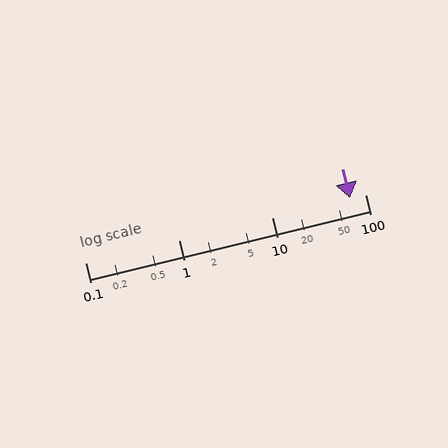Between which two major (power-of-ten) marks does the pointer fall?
The pointer is between 10 and 100.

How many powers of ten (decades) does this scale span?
The scale spans 3 decades, from 0.1 to 100.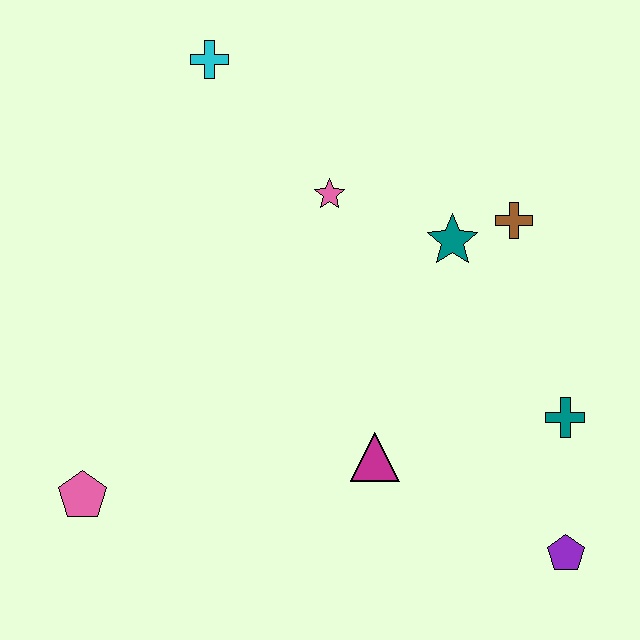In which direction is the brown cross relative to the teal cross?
The brown cross is above the teal cross.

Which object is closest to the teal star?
The brown cross is closest to the teal star.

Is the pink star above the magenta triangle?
Yes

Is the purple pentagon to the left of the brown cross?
No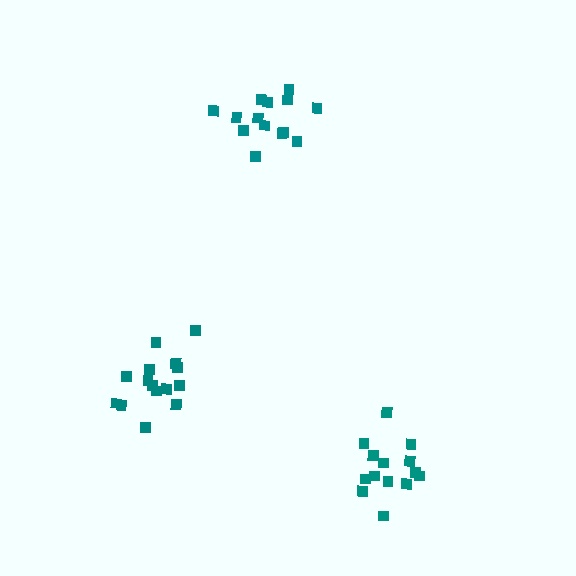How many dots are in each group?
Group 1: 15 dots, Group 2: 14 dots, Group 3: 14 dots (43 total).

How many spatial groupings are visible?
There are 3 spatial groupings.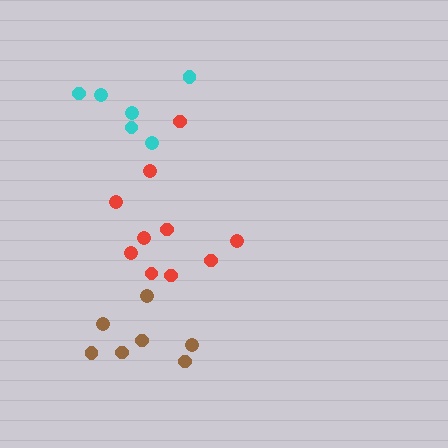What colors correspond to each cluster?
The clusters are colored: cyan, red, brown.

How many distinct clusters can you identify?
There are 3 distinct clusters.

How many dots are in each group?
Group 1: 6 dots, Group 2: 10 dots, Group 3: 7 dots (23 total).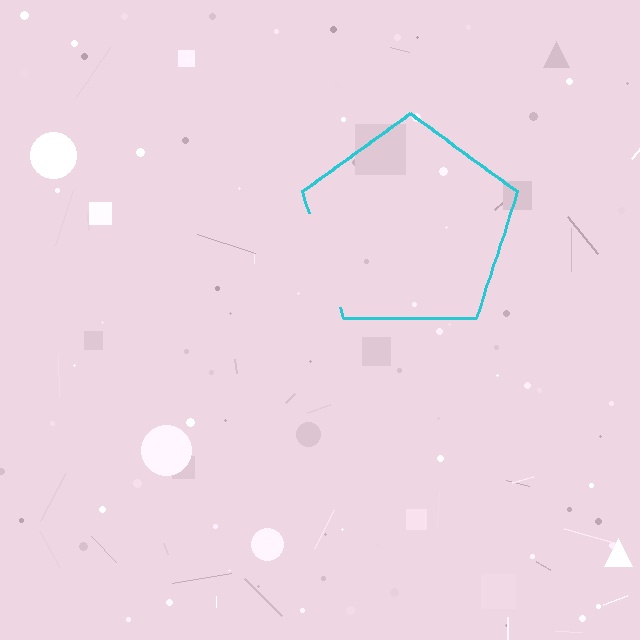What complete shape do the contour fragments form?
The contour fragments form a pentagon.